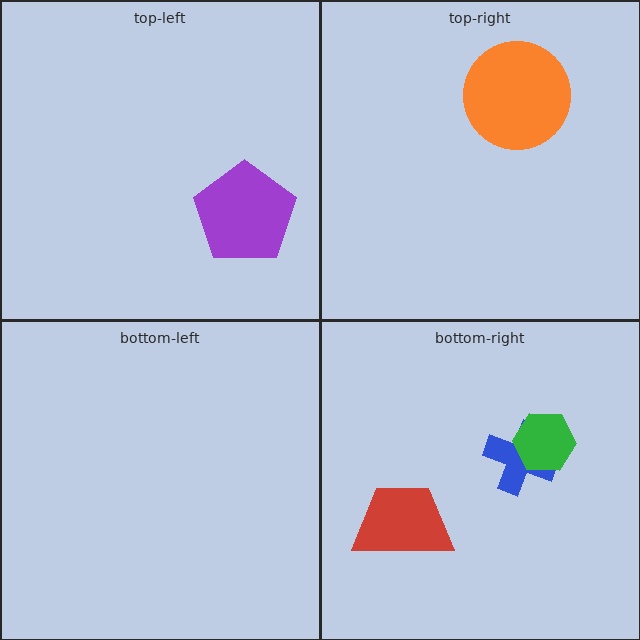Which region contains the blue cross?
The bottom-right region.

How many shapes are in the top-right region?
1.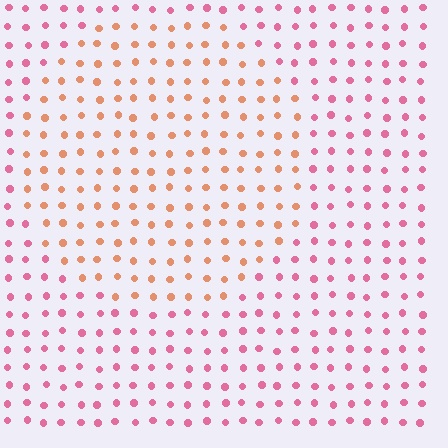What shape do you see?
I see a circle.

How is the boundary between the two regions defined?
The boundary is defined purely by a slight shift in hue (about 43 degrees). Spacing, size, and orientation are identical on both sides.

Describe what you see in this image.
The image is filled with small pink elements in a uniform arrangement. A circle-shaped region is visible where the elements are tinted to a slightly different hue, forming a subtle color boundary.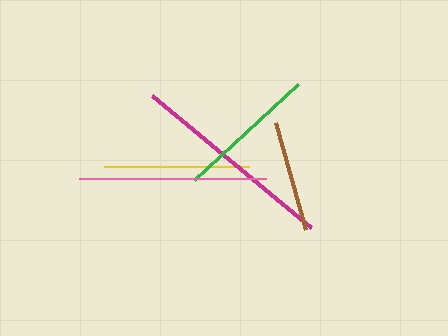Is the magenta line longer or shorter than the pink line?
The magenta line is longer than the pink line.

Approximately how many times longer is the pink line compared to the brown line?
The pink line is approximately 1.7 times the length of the brown line.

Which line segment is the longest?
The magenta line is the longest at approximately 206 pixels.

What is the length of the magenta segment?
The magenta segment is approximately 206 pixels long.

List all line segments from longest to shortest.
From longest to shortest: magenta, pink, yellow, green, brown.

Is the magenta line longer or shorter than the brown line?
The magenta line is longer than the brown line.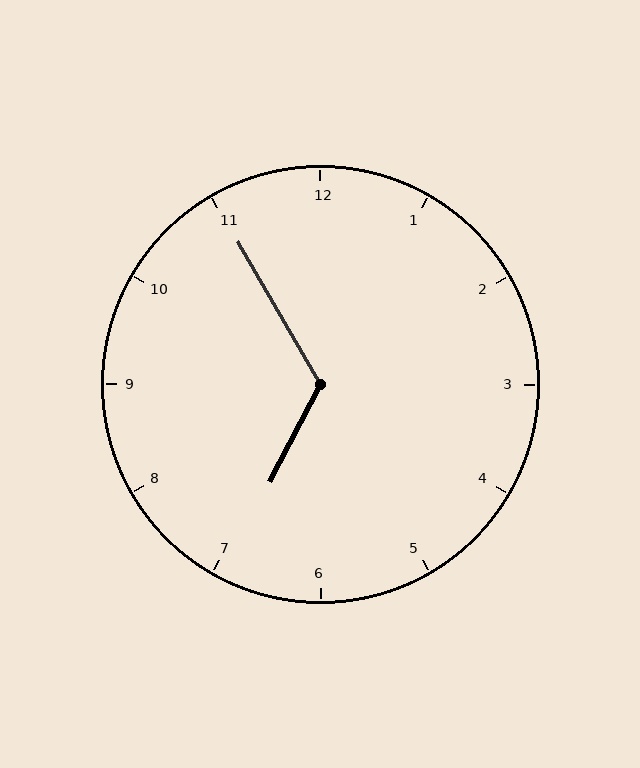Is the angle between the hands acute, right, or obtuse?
It is obtuse.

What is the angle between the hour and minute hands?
Approximately 122 degrees.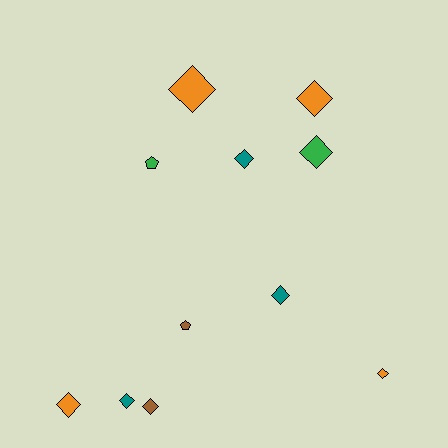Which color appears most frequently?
Orange, with 4 objects.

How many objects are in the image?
There are 11 objects.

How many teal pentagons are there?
There are no teal pentagons.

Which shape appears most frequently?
Diamond, with 9 objects.